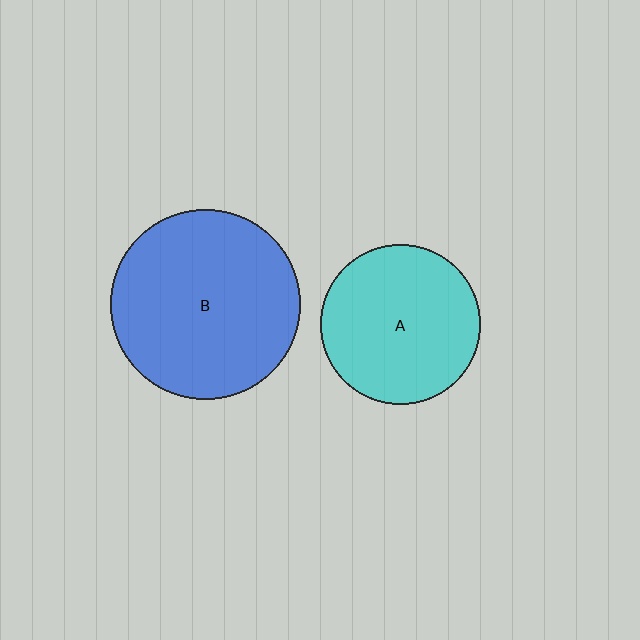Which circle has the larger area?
Circle B (blue).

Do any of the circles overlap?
No, none of the circles overlap.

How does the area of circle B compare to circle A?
Approximately 1.4 times.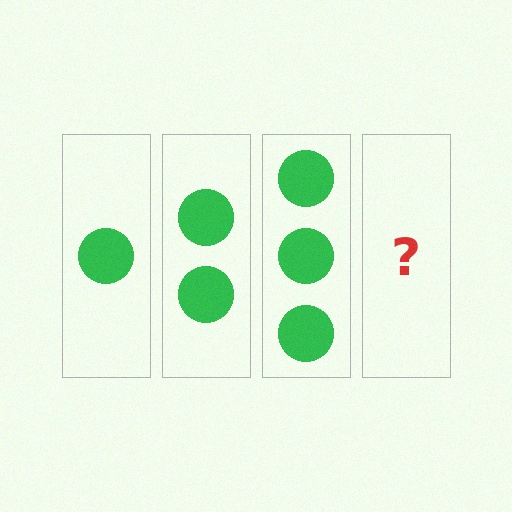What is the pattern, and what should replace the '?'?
The pattern is that each step adds one more circle. The '?' should be 4 circles.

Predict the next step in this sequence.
The next step is 4 circles.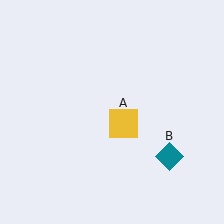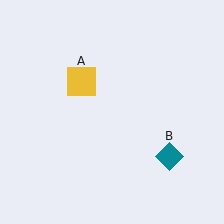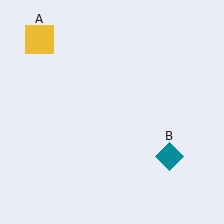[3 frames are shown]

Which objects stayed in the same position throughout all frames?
Teal diamond (object B) remained stationary.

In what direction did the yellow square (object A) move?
The yellow square (object A) moved up and to the left.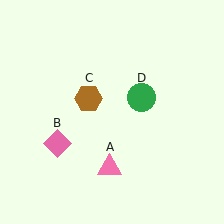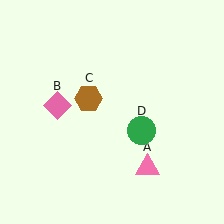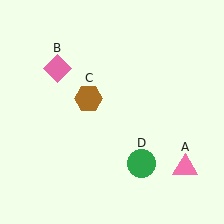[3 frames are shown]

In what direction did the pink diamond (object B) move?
The pink diamond (object B) moved up.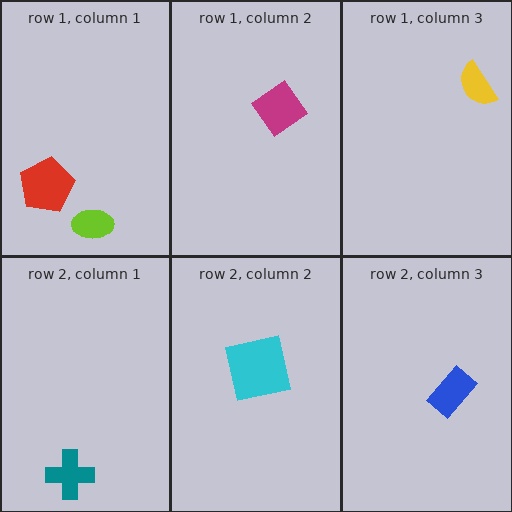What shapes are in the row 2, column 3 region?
The blue rectangle.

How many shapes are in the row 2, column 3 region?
1.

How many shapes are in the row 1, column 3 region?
1.